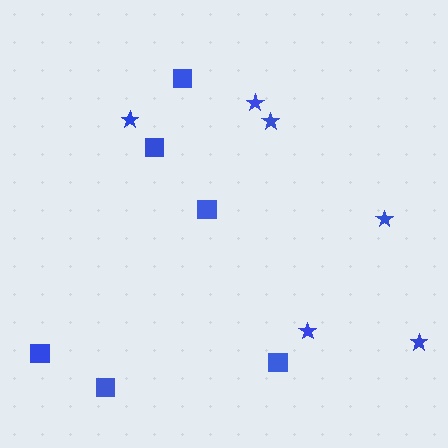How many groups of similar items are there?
There are 2 groups: one group of squares (6) and one group of stars (6).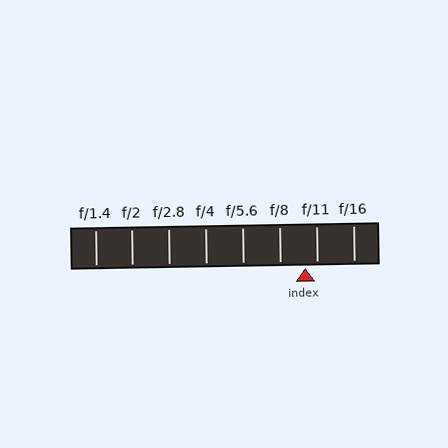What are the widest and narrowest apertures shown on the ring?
The widest aperture shown is f/1.4 and the narrowest is f/16.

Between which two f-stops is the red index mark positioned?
The index mark is between f/8 and f/11.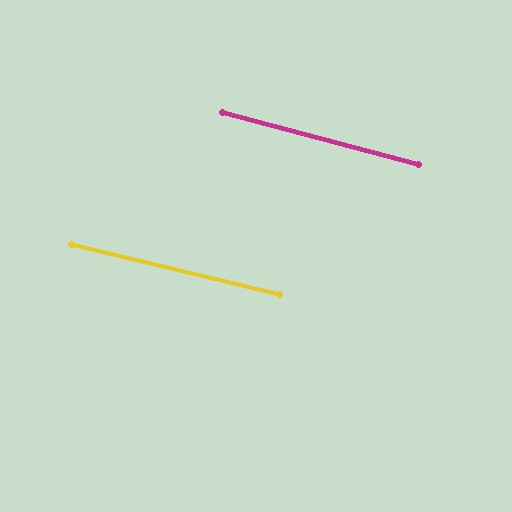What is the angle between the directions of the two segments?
Approximately 1 degree.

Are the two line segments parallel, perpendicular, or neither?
Parallel — their directions differ by only 1.3°.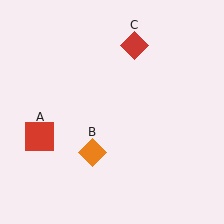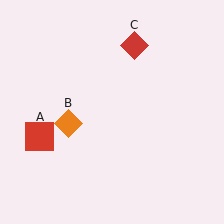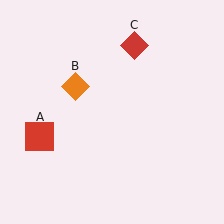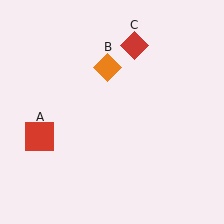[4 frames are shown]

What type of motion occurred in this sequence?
The orange diamond (object B) rotated clockwise around the center of the scene.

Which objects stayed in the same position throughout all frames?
Red square (object A) and red diamond (object C) remained stationary.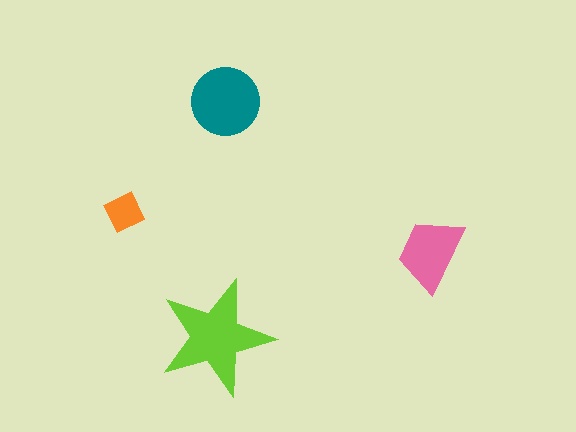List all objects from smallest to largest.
The orange diamond, the pink trapezoid, the teal circle, the lime star.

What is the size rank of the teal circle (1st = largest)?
2nd.